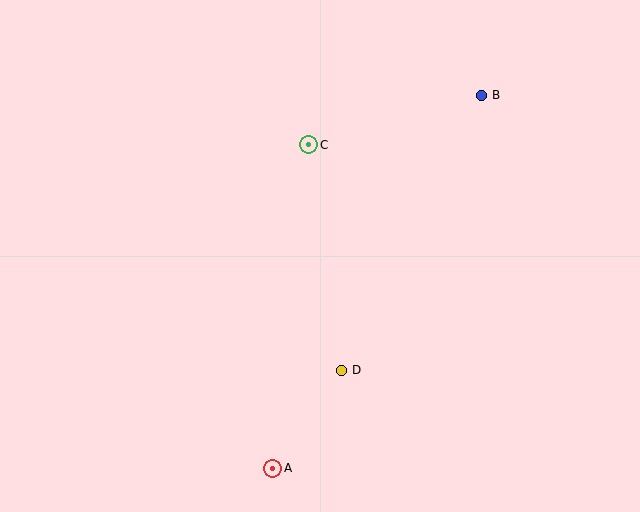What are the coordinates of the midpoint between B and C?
The midpoint between B and C is at (395, 120).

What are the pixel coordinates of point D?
Point D is at (341, 370).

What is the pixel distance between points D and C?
The distance between D and C is 228 pixels.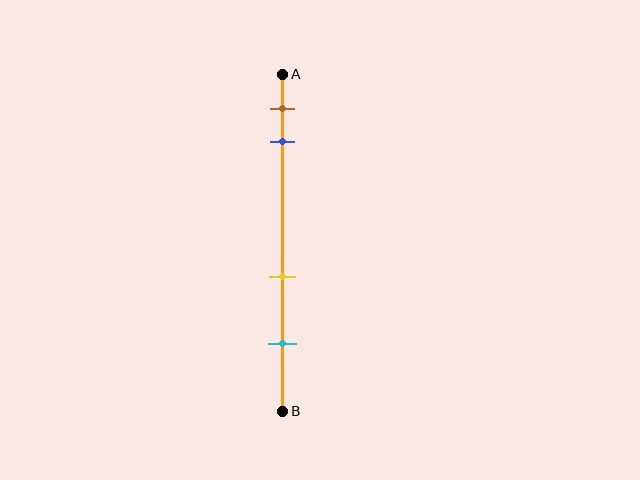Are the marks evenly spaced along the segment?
No, the marks are not evenly spaced.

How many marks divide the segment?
There are 4 marks dividing the segment.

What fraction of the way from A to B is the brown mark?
The brown mark is approximately 10% (0.1) of the way from A to B.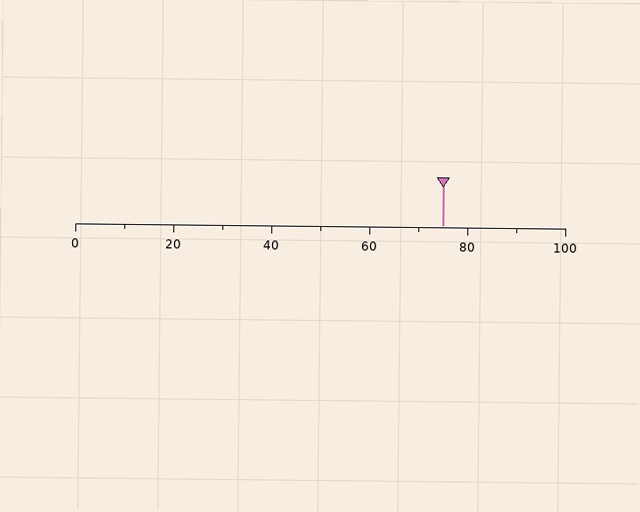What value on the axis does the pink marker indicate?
The marker indicates approximately 75.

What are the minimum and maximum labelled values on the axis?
The axis runs from 0 to 100.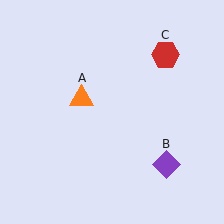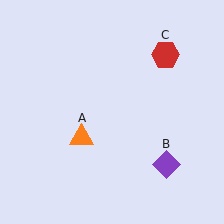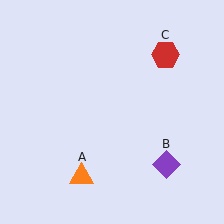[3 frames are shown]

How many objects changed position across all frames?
1 object changed position: orange triangle (object A).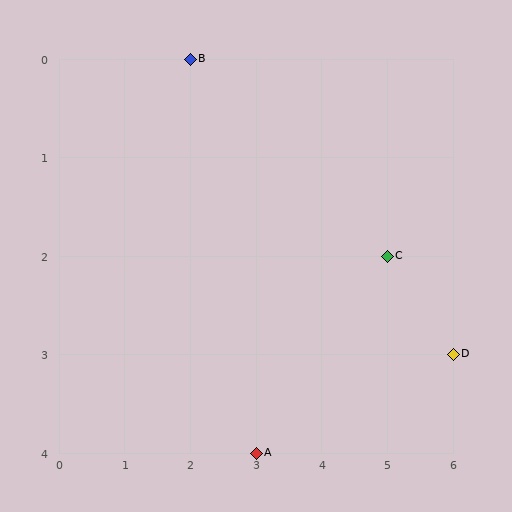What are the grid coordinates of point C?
Point C is at grid coordinates (5, 2).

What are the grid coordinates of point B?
Point B is at grid coordinates (2, 0).